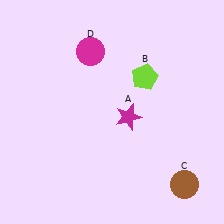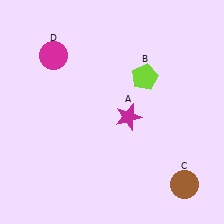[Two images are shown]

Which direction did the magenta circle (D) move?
The magenta circle (D) moved left.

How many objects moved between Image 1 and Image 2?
1 object moved between the two images.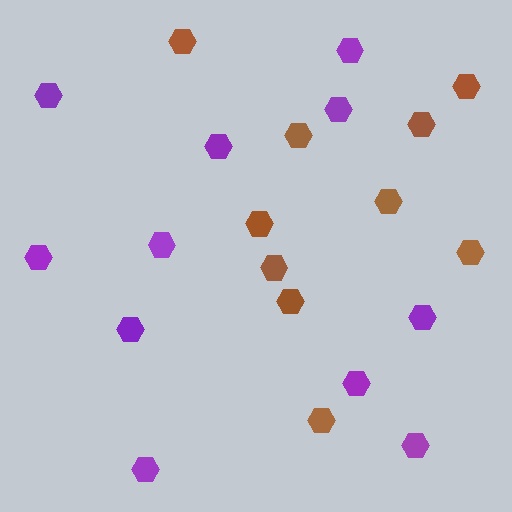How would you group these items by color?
There are 2 groups: one group of brown hexagons (10) and one group of purple hexagons (11).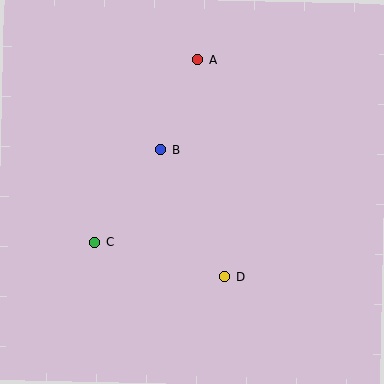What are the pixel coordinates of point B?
Point B is at (160, 149).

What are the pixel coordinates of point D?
Point D is at (225, 276).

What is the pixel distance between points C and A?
The distance between C and A is 209 pixels.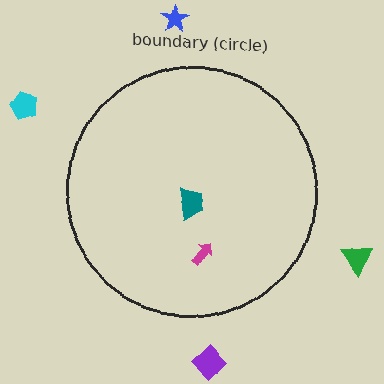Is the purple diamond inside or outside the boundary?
Outside.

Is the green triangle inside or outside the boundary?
Outside.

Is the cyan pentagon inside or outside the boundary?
Outside.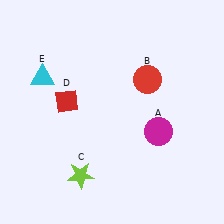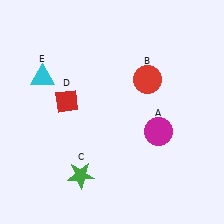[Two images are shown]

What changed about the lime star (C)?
In Image 1, C is lime. In Image 2, it changed to green.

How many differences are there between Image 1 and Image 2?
There is 1 difference between the two images.